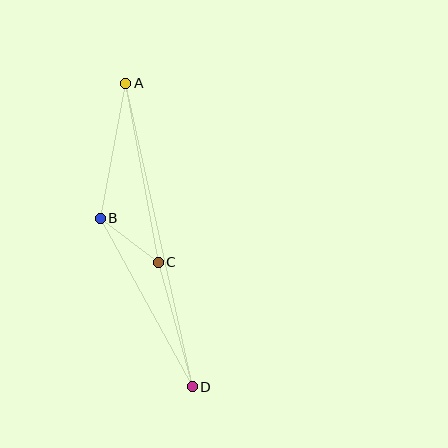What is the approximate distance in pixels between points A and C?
The distance between A and C is approximately 182 pixels.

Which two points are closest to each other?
Points B and C are closest to each other.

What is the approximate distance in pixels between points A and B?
The distance between A and B is approximately 137 pixels.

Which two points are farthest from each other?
Points A and D are farthest from each other.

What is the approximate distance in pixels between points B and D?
The distance between B and D is approximately 192 pixels.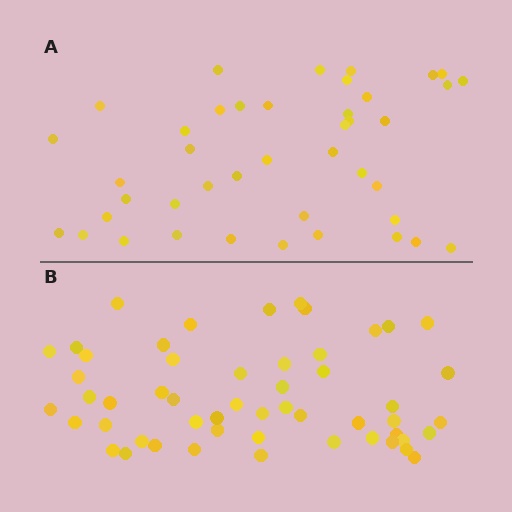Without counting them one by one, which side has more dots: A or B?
Region B (the bottom region) has more dots.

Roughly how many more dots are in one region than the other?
Region B has roughly 12 or so more dots than region A.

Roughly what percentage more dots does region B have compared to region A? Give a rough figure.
About 25% more.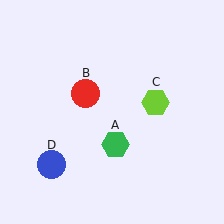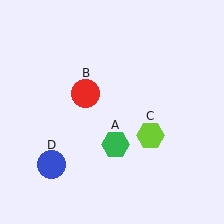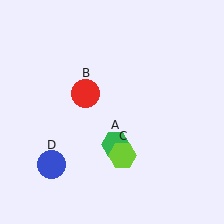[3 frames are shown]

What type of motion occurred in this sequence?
The lime hexagon (object C) rotated clockwise around the center of the scene.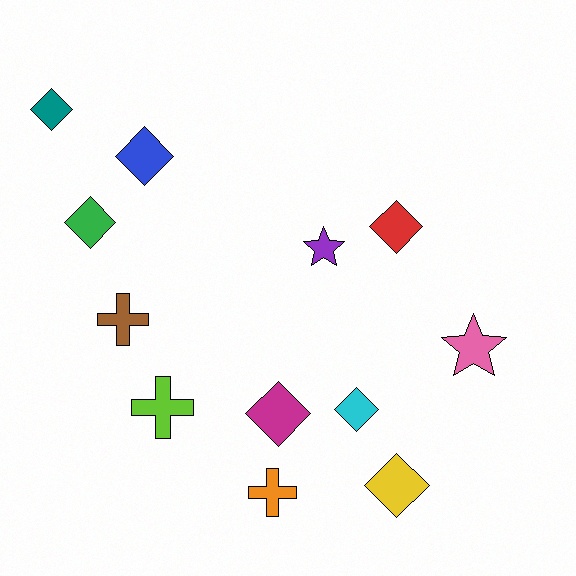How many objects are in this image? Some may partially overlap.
There are 12 objects.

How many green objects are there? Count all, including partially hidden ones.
There is 1 green object.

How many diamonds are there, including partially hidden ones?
There are 7 diamonds.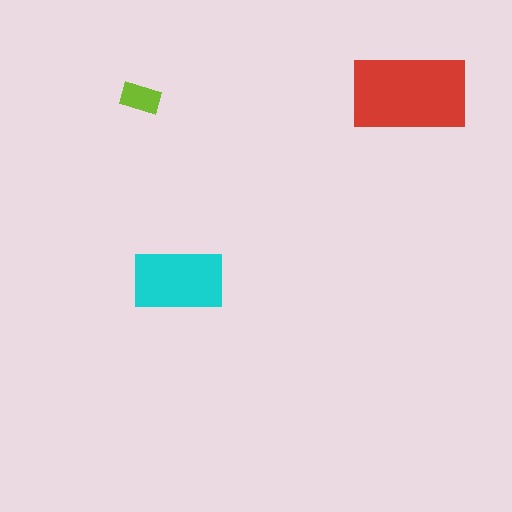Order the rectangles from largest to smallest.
the red one, the cyan one, the lime one.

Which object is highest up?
The red rectangle is topmost.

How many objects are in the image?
There are 3 objects in the image.